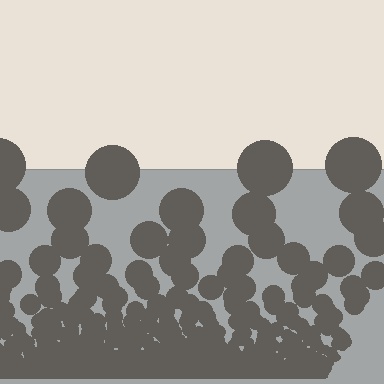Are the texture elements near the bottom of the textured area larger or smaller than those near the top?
Smaller. The gradient is inverted — elements near the bottom are smaller and denser.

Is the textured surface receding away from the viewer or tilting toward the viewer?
The surface appears to tilt toward the viewer. Texture elements get larger and sparser toward the top.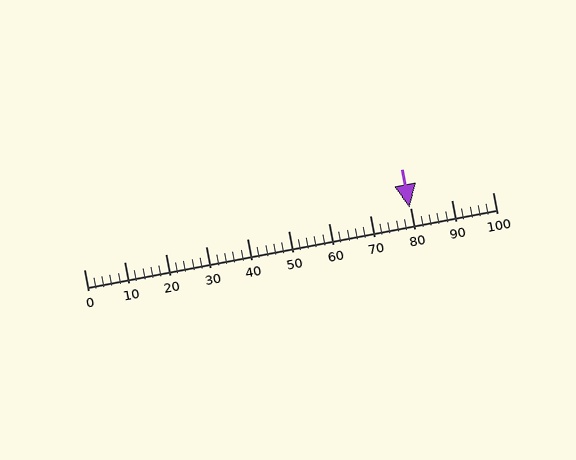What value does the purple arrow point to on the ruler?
The purple arrow points to approximately 80.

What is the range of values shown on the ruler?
The ruler shows values from 0 to 100.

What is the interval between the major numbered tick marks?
The major tick marks are spaced 10 units apart.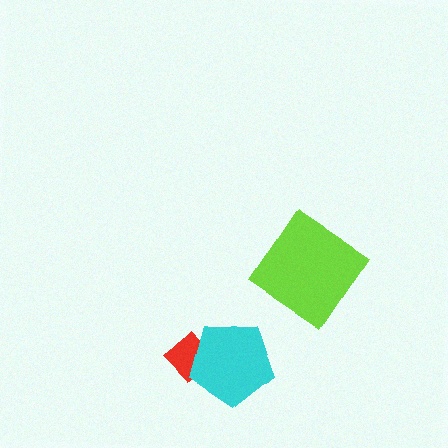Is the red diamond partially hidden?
Yes, it is partially covered by another shape.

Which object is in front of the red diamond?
The cyan pentagon is in front of the red diamond.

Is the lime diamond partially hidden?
No, no other shape covers it.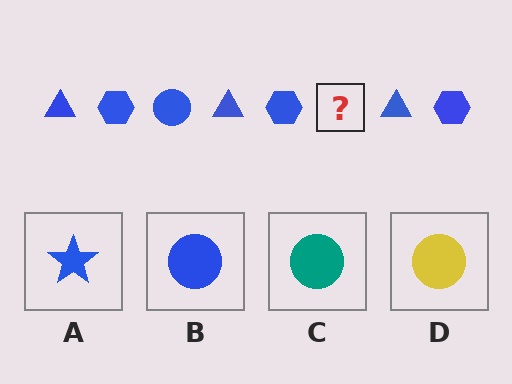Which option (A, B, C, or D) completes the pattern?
B.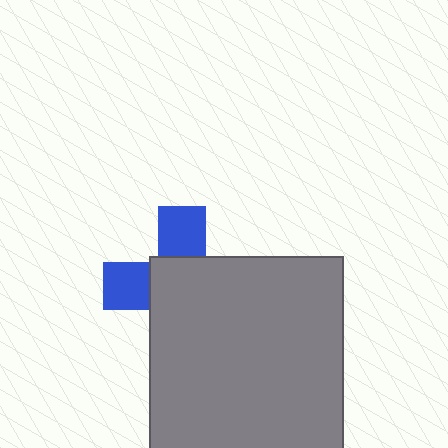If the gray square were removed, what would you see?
You would see the complete blue cross.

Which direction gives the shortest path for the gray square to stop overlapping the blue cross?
Moving toward the lower-right gives the shortest separation.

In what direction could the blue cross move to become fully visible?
The blue cross could move toward the upper-left. That would shift it out from behind the gray square entirely.